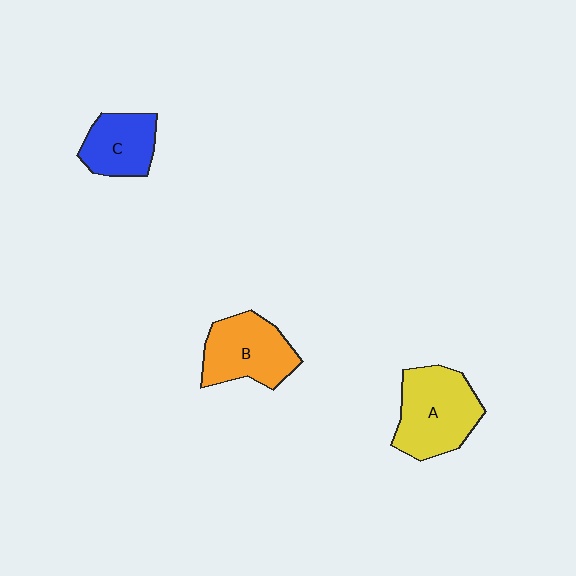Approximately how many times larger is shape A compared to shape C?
Approximately 1.5 times.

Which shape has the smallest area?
Shape C (blue).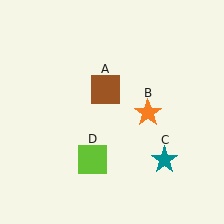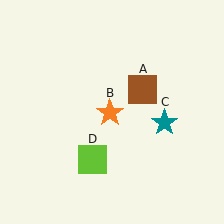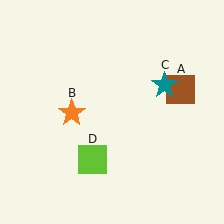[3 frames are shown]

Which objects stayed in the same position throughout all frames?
Lime square (object D) remained stationary.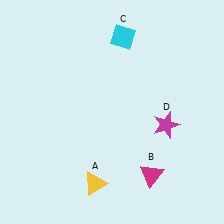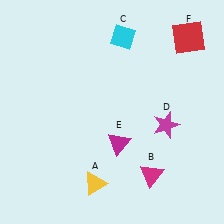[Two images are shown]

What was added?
A magenta triangle (E), a red square (F) were added in Image 2.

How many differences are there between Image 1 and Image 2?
There are 2 differences between the two images.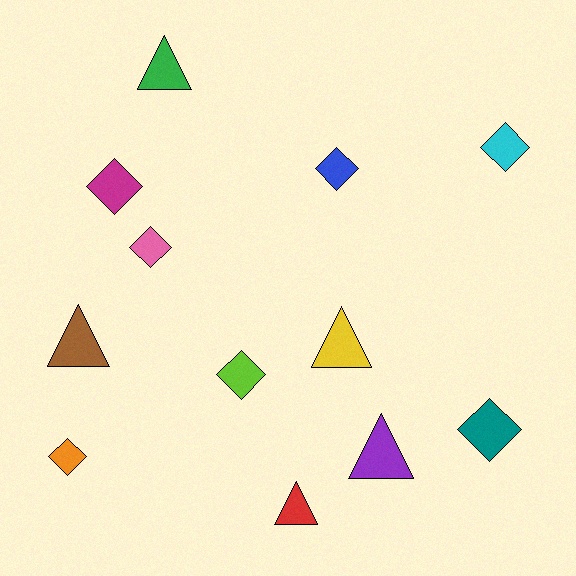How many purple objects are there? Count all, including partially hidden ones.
There is 1 purple object.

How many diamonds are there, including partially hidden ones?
There are 7 diamonds.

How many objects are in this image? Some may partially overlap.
There are 12 objects.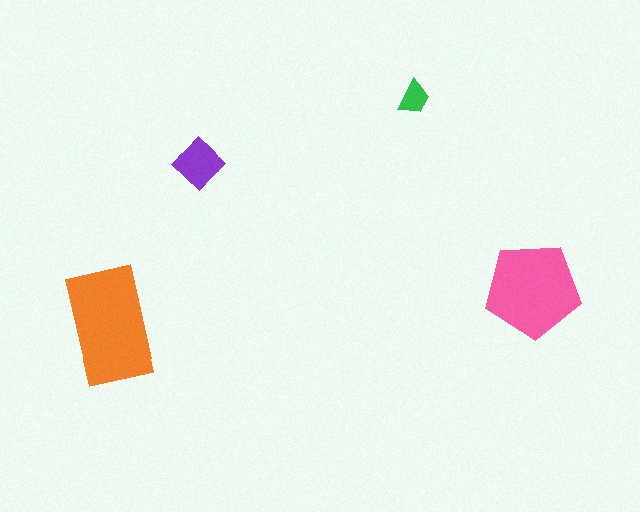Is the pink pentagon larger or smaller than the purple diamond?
Larger.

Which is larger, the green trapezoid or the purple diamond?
The purple diamond.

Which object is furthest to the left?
The orange rectangle is leftmost.